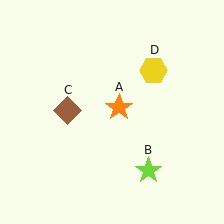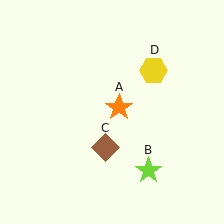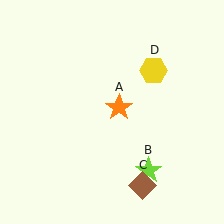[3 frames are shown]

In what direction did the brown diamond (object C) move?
The brown diamond (object C) moved down and to the right.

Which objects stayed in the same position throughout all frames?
Orange star (object A) and lime star (object B) and yellow hexagon (object D) remained stationary.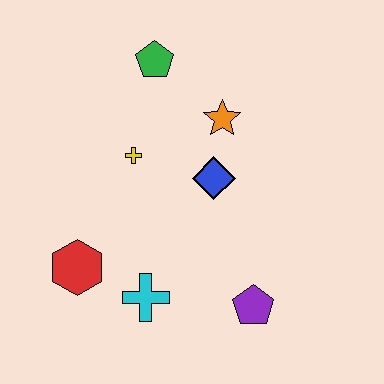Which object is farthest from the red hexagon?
The green pentagon is farthest from the red hexagon.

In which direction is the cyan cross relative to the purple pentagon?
The cyan cross is to the left of the purple pentagon.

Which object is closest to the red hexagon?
The cyan cross is closest to the red hexagon.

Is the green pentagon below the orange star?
No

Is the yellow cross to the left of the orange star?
Yes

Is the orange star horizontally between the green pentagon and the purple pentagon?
Yes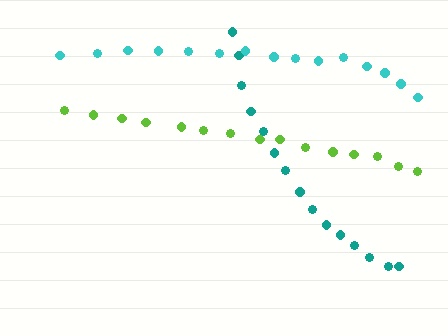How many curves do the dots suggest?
There are 3 distinct paths.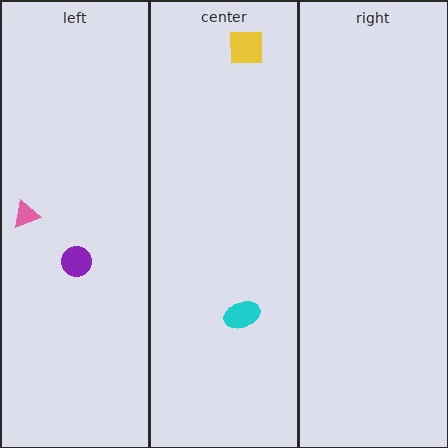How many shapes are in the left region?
2.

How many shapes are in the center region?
2.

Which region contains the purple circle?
The left region.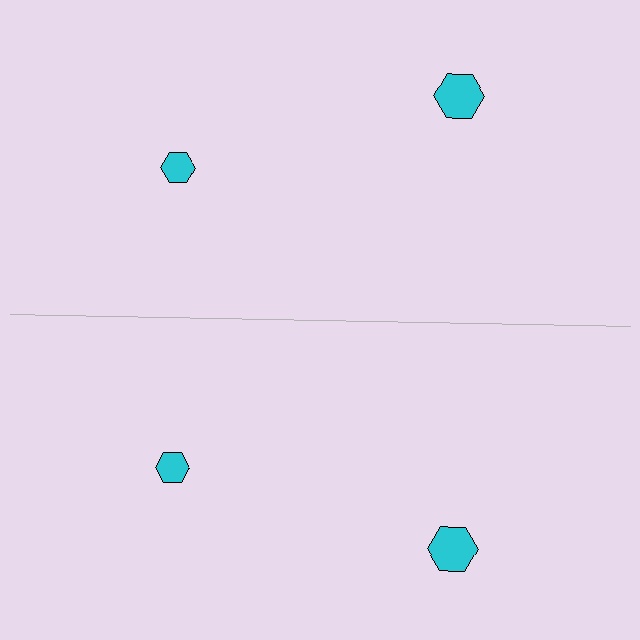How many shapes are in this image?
There are 4 shapes in this image.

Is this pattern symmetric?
Yes, this pattern has bilateral (reflection) symmetry.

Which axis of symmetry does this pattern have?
The pattern has a horizontal axis of symmetry running through the center of the image.